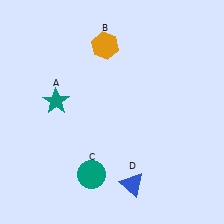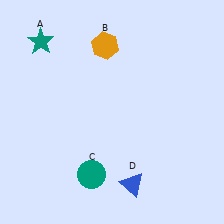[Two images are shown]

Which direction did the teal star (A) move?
The teal star (A) moved up.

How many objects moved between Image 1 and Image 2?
1 object moved between the two images.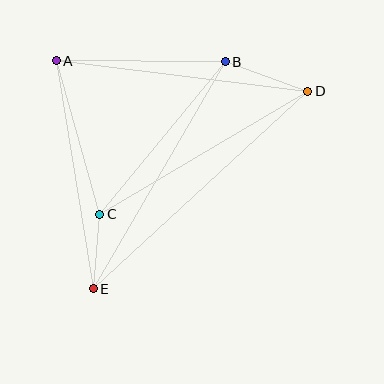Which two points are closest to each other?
Points C and E are closest to each other.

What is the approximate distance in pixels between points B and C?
The distance between B and C is approximately 197 pixels.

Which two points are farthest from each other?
Points D and E are farthest from each other.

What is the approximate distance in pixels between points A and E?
The distance between A and E is approximately 231 pixels.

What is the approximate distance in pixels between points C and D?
The distance between C and D is approximately 242 pixels.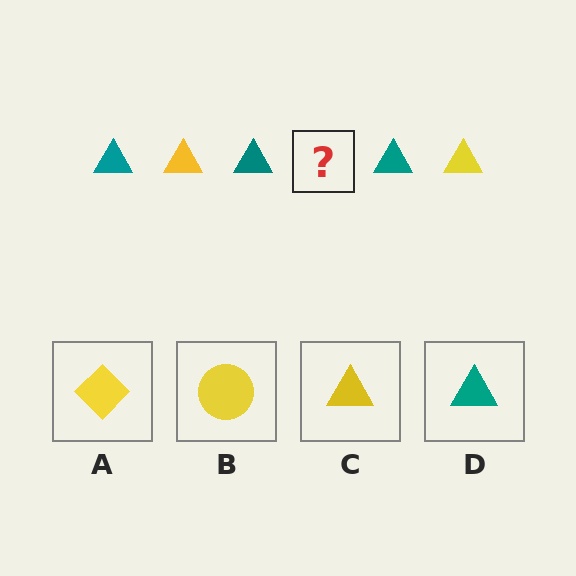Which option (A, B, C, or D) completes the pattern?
C.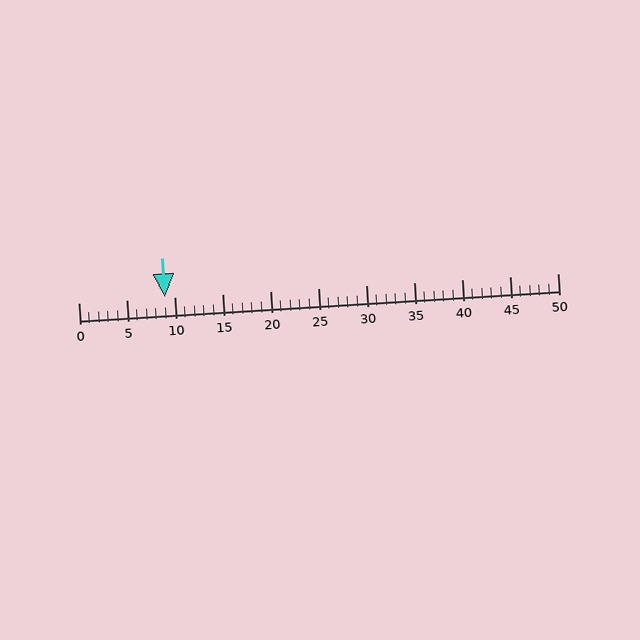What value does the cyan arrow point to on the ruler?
The cyan arrow points to approximately 9.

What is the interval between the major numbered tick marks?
The major tick marks are spaced 5 units apart.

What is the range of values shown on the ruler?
The ruler shows values from 0 to 50.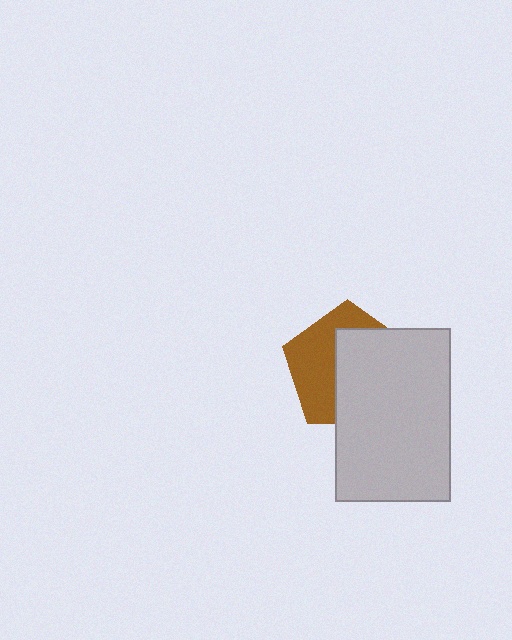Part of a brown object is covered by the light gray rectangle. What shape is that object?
It is a pentagon.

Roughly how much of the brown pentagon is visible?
A small part of it is visible (roughly 44%).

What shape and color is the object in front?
The object in front is a light gray rectangle.